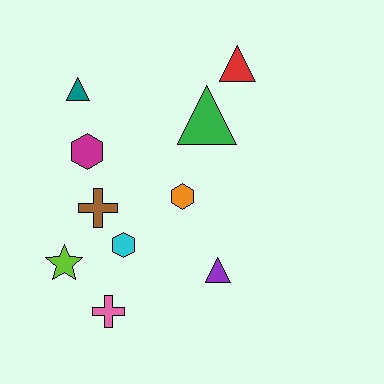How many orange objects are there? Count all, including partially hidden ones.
There is 1 orange object.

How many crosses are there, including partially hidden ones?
There are 2 crosses.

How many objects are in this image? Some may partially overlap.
There are 10 objects.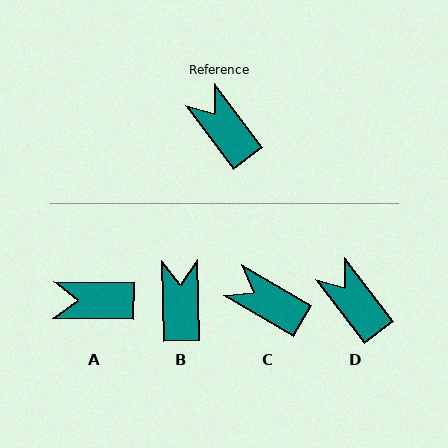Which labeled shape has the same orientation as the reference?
D.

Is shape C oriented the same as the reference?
No, it is off by about 22 degrees.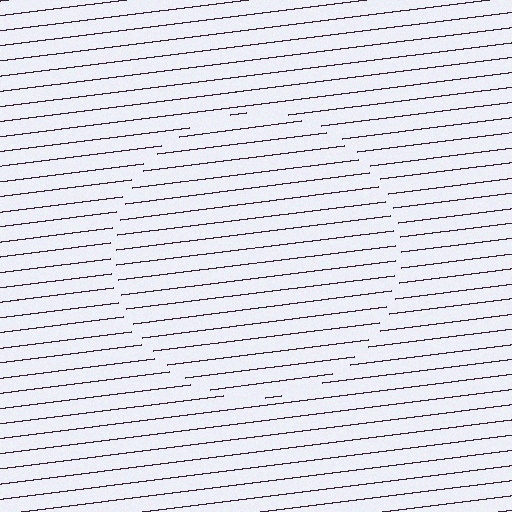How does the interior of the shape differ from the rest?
The interior of the shape contains the same grating, shifted by half a period — the contour is defined by the phase discontinuity where line-ends from the inner and outer gratings abut.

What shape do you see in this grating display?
An illusory circle. The interior of the shape contains the same grating, shifted by half a period — the contour is defined by the phase discontinuity where line-ends from the inner and outer gratings abut.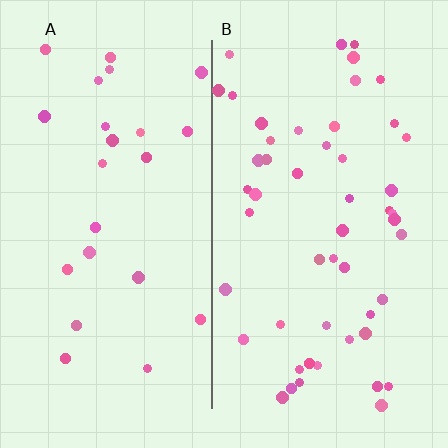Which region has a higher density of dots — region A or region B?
B (the right).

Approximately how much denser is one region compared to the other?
Approximately 2.1× — region B over region A.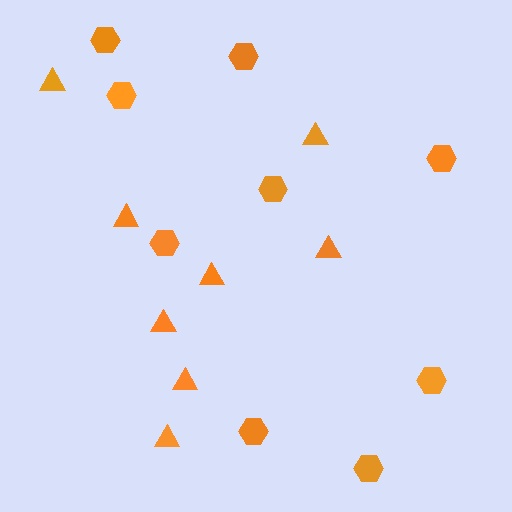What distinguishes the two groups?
There are 2 groups: one group of triangles (8) and one group of hexagons (9).